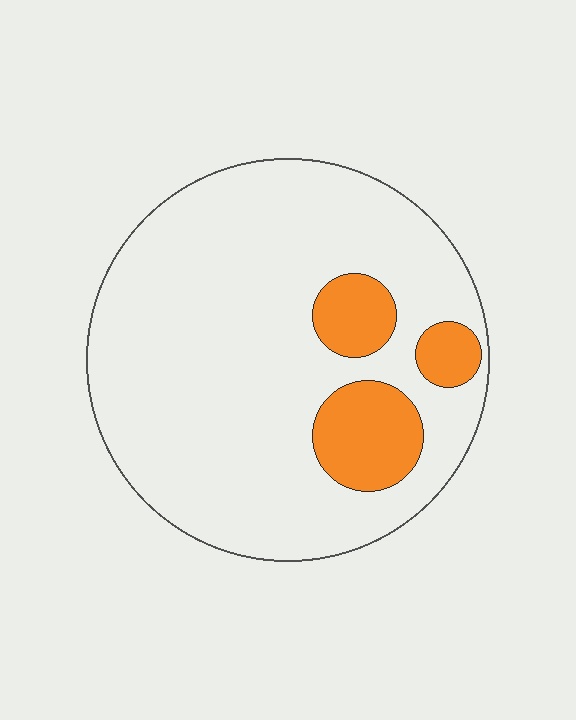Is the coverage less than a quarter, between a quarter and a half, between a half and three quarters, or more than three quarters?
Less than a quarter.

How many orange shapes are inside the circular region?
3.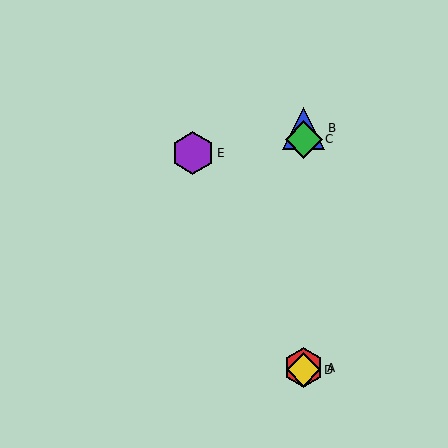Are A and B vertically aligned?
Yes, both are at x≈304.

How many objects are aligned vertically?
4 objects (A, B, C, D) are aligned vertically.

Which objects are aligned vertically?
Objects A, B, C, D are aligned vertically.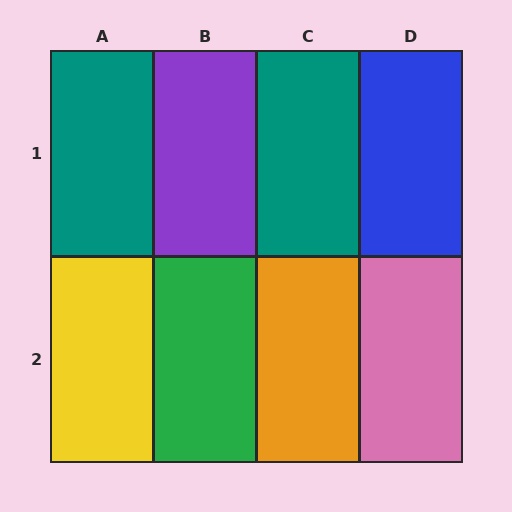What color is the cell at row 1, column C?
Teal.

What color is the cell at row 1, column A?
Teal.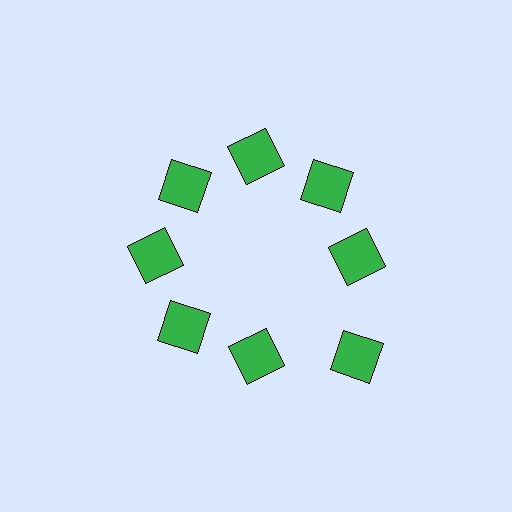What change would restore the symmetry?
The symmetry would be restored by moving it inward, back onto the ring so that all 8 squares sit at equal angles and equal distance from the center.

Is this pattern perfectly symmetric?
No. The 8 green squares are arranged in a ring, but one element near the 4 o'clock position is pushed outward from the center, breaking the 8-fold rotational symmetry.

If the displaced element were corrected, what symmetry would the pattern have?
It would have 8-fold rotational symmetry — the pattern would map onto itself every 45 degrees.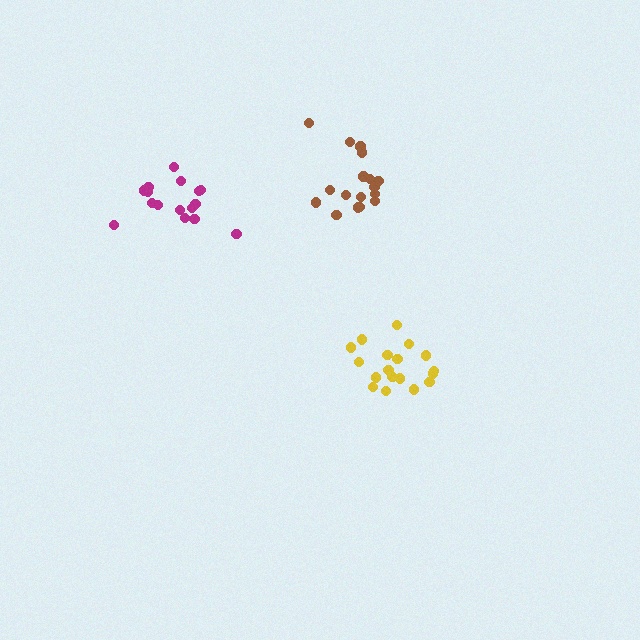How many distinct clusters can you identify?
There are 3 distinct clusters.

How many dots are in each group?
Group 1: 18 dots, Group 2: 17 dots, Group 3: 16 dots (51 total).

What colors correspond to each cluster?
The clusters are colored: yellow, brown, magenta.